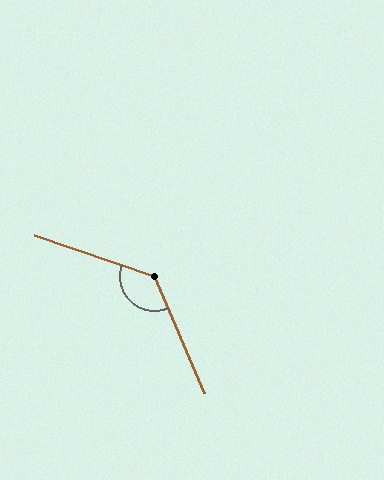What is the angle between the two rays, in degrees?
Approximately 132 degrees.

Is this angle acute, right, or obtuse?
It is obtuse.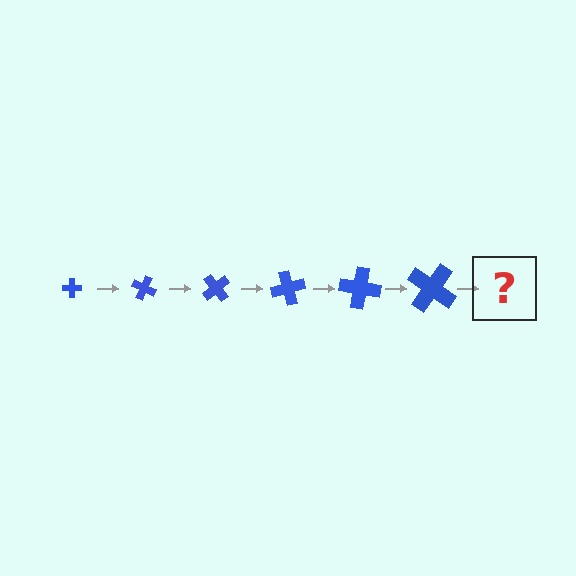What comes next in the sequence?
The next element should be a cross, larger than the previous one and rotated 150 degrees from the start.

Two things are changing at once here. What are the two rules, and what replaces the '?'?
The two rules are that the cross grows larger each step and it rotates 25 degrees each step. The '?' should be a cross, larger than the previous one and rotated 150 degrees from the start.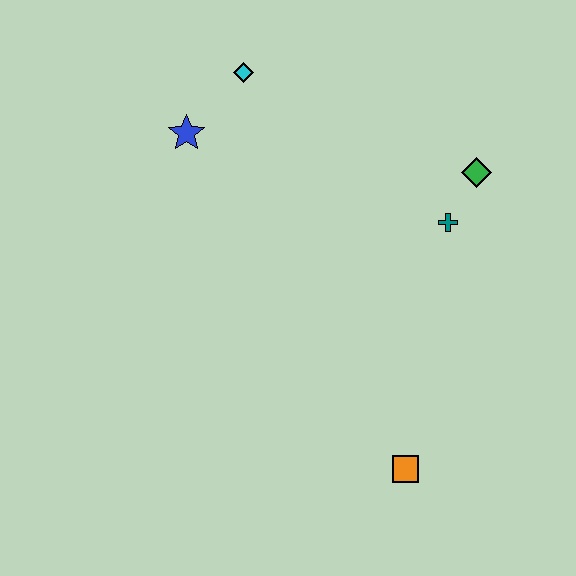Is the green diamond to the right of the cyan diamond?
Yes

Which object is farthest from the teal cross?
The blue star is farthest from the teal cross.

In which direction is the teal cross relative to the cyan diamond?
The teal cross is to the right of the cyan diamond.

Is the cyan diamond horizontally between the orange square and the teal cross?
No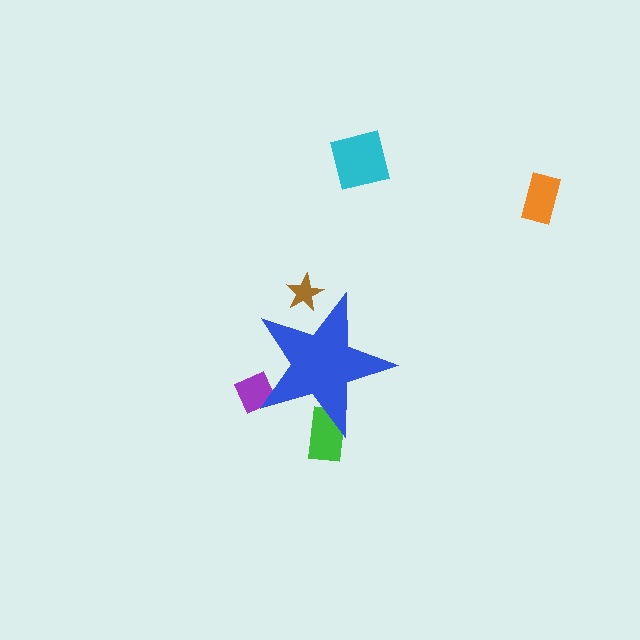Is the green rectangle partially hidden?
Yes, the green rectangle is partially hidden behind the blue star.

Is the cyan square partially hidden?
No, the cyan square is fully visible.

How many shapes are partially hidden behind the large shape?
3 shapes are partially hidden.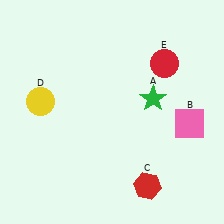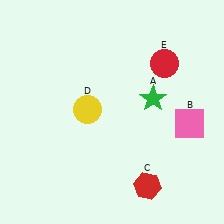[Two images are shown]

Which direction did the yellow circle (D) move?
The yellow circle (D) moved right.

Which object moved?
The yellow circle (D) moved right.